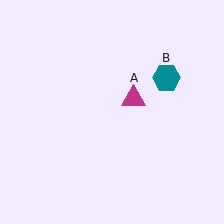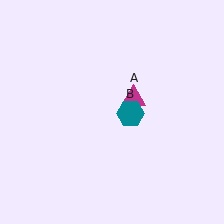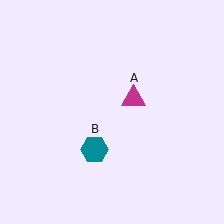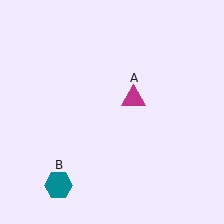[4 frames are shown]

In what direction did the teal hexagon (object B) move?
The teal hexagon (object B) moved down and to the left.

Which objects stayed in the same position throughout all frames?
Magenta triangle (object A) remained stationary.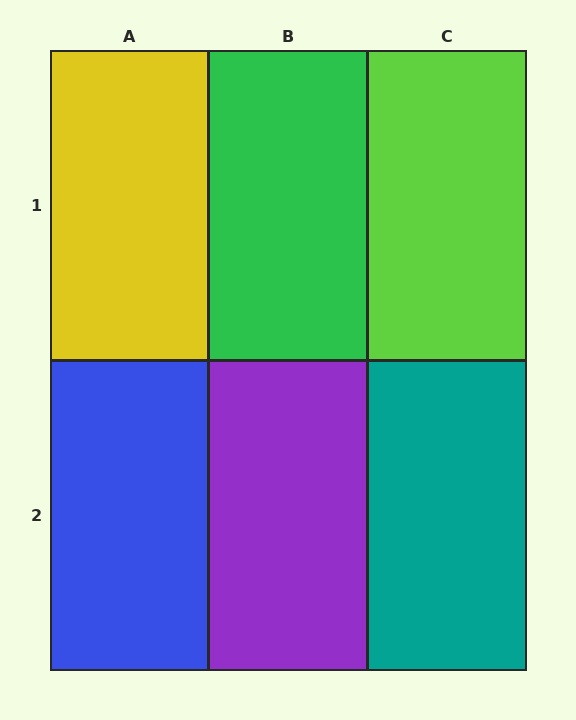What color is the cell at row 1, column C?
Lime.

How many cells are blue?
1 cell is blue.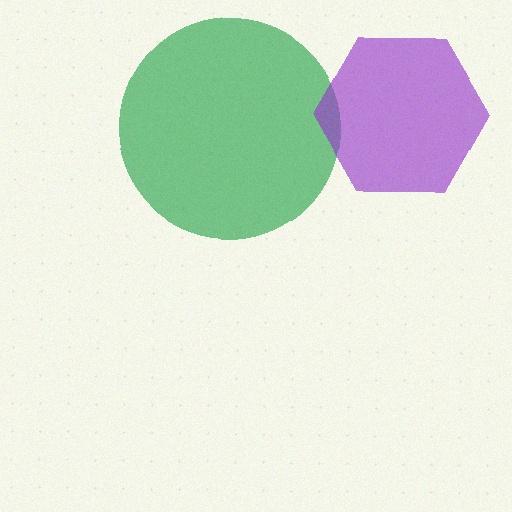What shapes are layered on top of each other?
The layered shapes are: a green circle, a purple hexagon.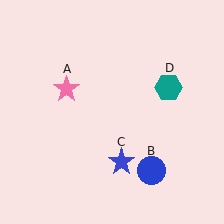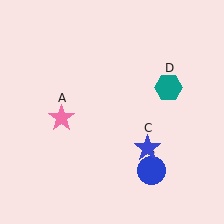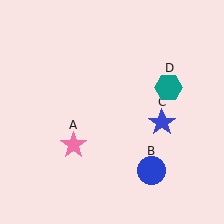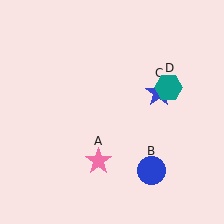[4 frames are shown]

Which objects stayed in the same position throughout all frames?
Blue circle (object B) and teal hexagon (object D) remained stationary.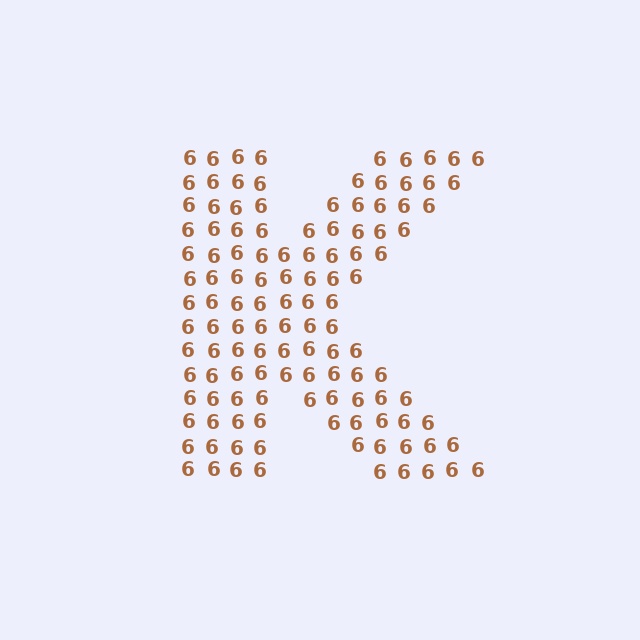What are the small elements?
The small elements are digit 6's.